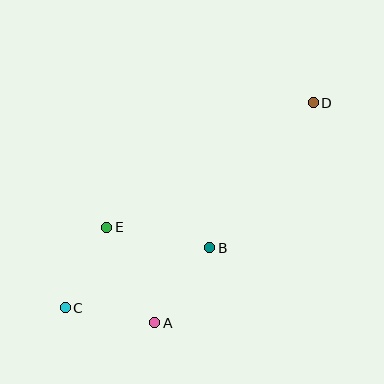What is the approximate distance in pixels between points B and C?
The distance between B and C is approximately 157 pixels.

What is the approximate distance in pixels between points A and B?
The distance between A and B is approximately 93 pixels.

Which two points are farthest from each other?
Points C and D are farthest from each other.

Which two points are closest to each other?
Points C and E are closest to each other.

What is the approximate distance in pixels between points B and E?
The distance between B and E is approximately 105 pixels.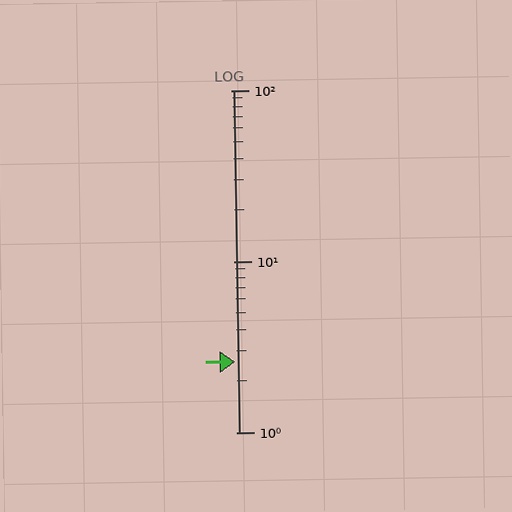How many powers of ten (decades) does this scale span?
The scale spans 2 decades, from 1 to 100.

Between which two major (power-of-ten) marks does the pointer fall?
The pointer is between 1 and 10.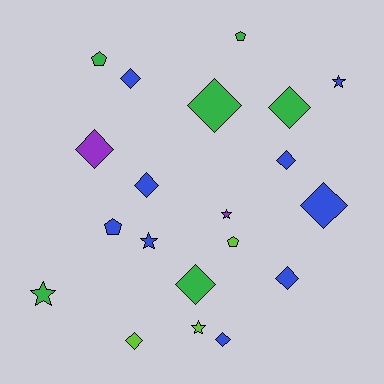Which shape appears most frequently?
Diamond, with 11 objects.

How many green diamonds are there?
There are 3 green diamonds.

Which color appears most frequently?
Blue, with 9 objects.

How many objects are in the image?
There are 20 objects.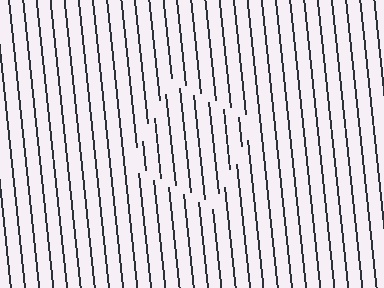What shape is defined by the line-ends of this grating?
An illusory square. The interior of the shape contains the same grating, shifted by half a period — the contour is defined by the phase discontinuity where line-ends from the inner and outer gratings abut.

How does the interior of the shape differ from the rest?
The interior of the shape contains the same grating, shifted by half a period — the contour is defined by the phase discontinuity where line-ends from the inner and outer gratings abut.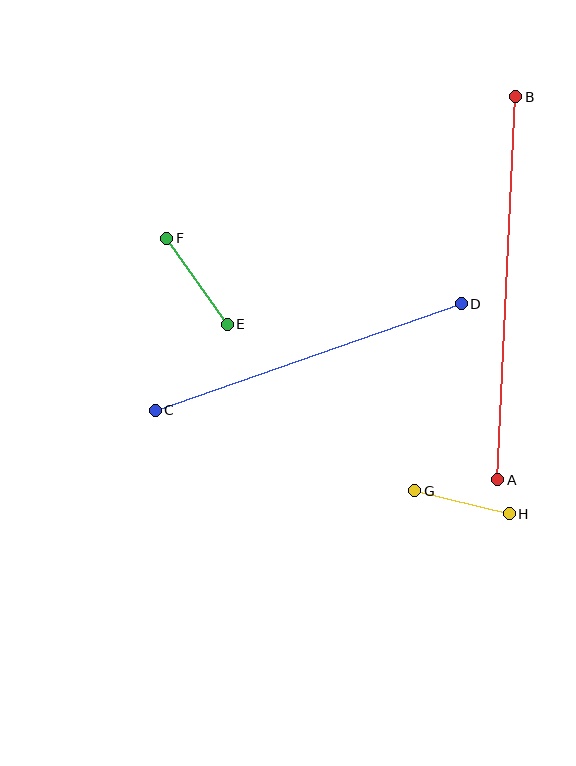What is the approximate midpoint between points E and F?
The midpoint is at approximately (197, 281) pixels.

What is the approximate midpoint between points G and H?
The midpoint is at approximately (462, 502) pixels.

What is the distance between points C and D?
The distance is approximately 324 pixels.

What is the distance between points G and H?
The distance is approximately 97 pixels.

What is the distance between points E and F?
The distance is approximately 105 pixels.